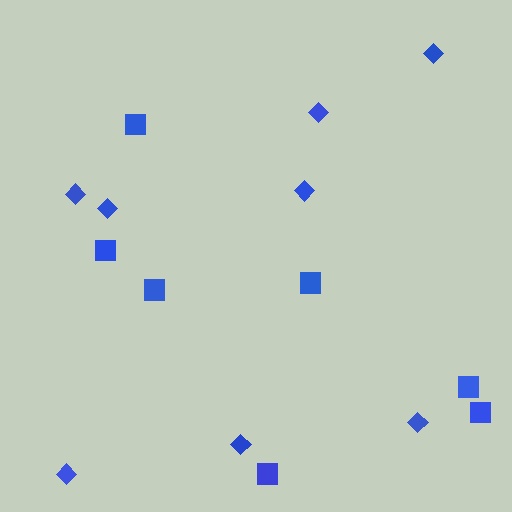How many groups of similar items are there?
There are 2 groups: one group of squares (7) and one group of diamonds (8).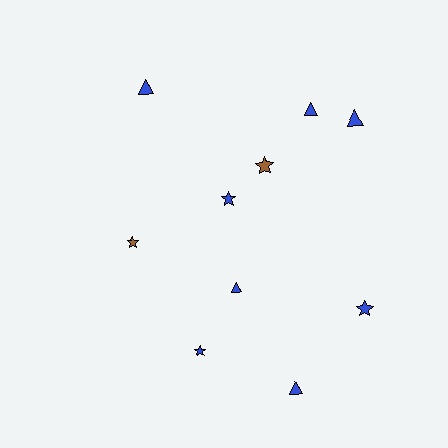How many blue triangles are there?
There are 5 blue triangles.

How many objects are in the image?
There are 10 objects.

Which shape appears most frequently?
Triangle, with 5 objects.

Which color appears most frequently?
Blue, with 8 objects.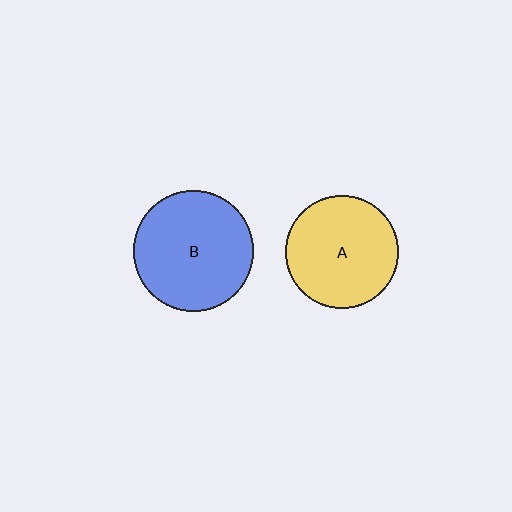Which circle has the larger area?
Circle B (blue).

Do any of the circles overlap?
No, none of the circles overlap.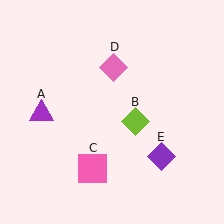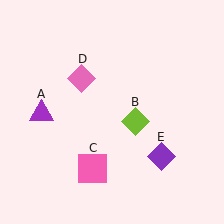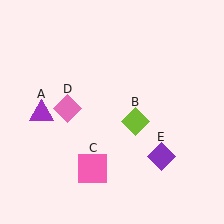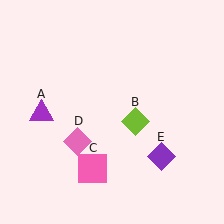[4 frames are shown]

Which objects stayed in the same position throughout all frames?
Purple triangle (object A) and lime diamond (object B) and pink square (object C) and purple diamond (object E) remained stationary.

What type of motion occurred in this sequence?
The pink diamond (object D) rotated counterclockwise around the center of the scene.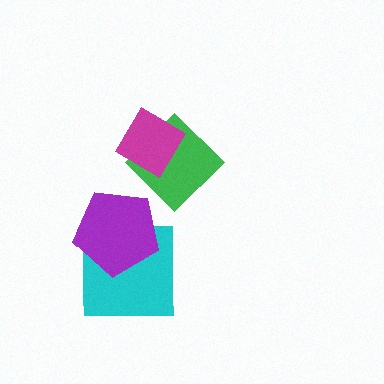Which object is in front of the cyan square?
The purple pentagon is in front of the cyan square.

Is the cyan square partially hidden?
Yes, it is partially covered by another shape.